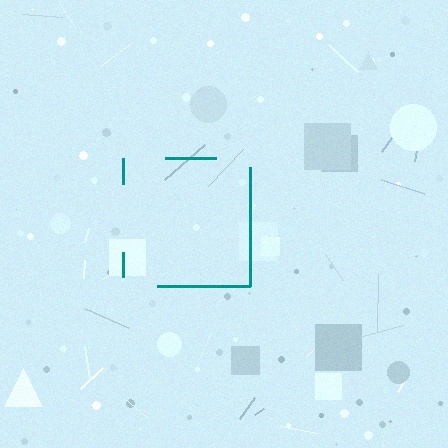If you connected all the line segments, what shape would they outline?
They would outline a square.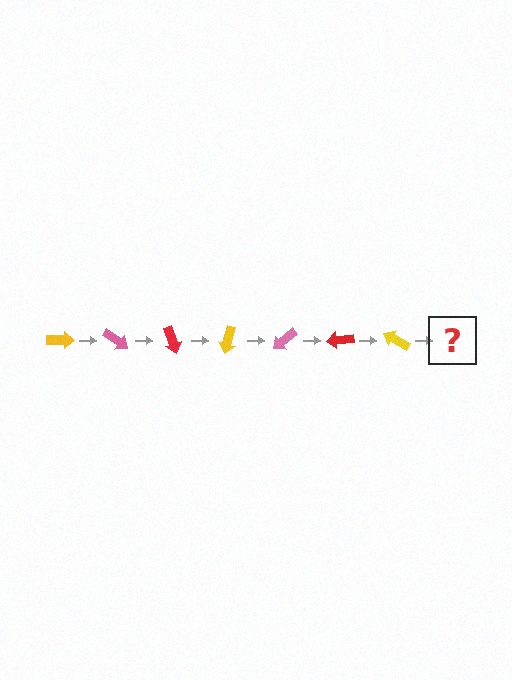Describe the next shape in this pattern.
It should be a pink arrow, rotated 245 degrees from the start.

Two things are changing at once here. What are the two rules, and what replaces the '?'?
The two rules are that it rotates 35 degrees each step and the color cycles through yellow, pink, and red. The '?' should be a pink arrow, rotated 245 degrees from the start.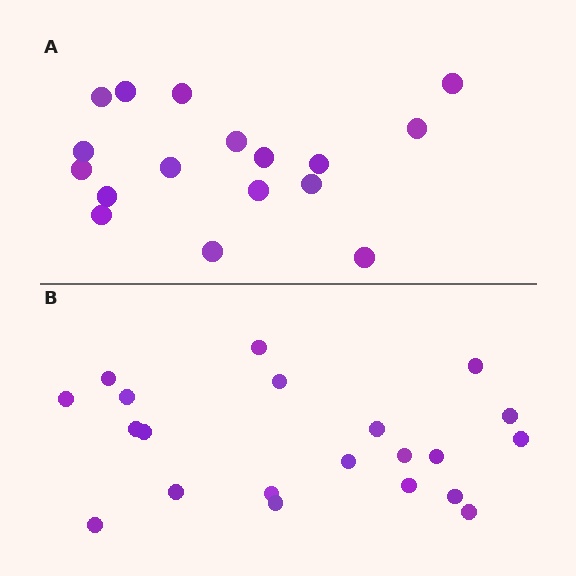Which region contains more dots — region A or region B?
Region B (the bottom region) has more dots.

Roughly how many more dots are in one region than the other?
Region B has about 4 more dots than region A.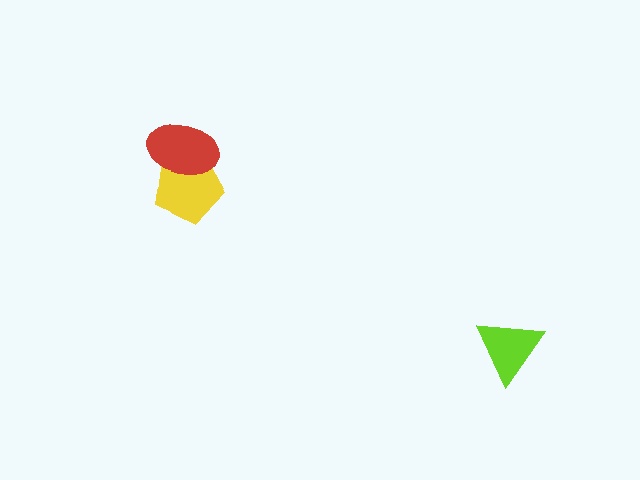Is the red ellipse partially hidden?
No, no other shape covers it.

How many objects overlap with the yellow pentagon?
1 object overlaps with the yellow pentagon.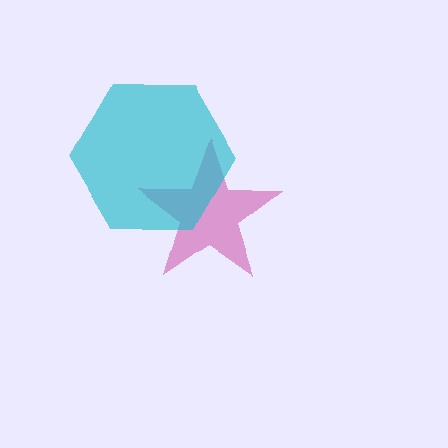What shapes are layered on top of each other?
The layered shapes are: a magenta star, a cyan hexagon.